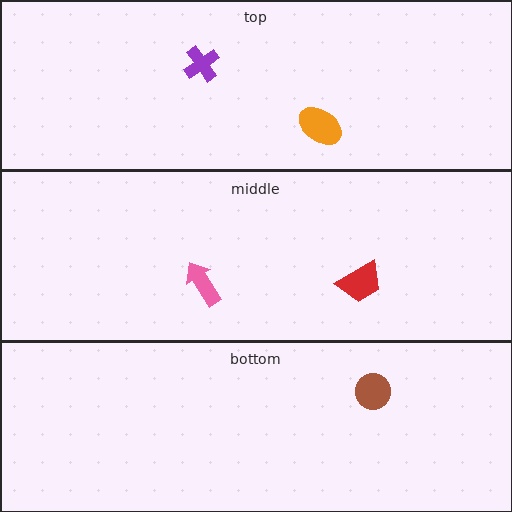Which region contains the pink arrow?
The middle region.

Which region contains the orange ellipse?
The top region.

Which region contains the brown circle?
The bottom region.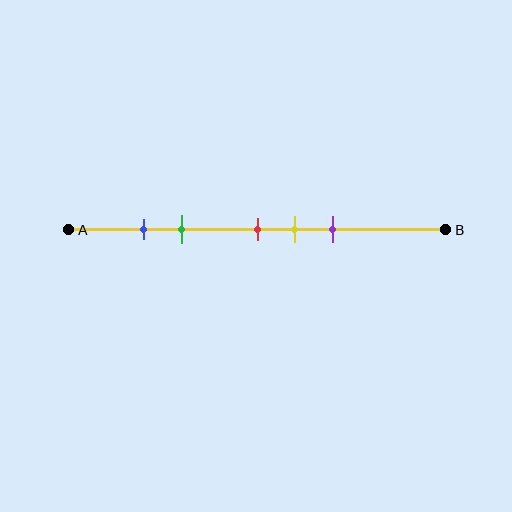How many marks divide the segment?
There are 5 marks dividing the segment.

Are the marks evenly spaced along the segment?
No, the marks are not evenly spaced.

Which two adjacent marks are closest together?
The blue and green marks are the closest adjacent pair.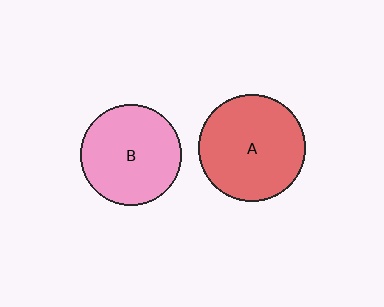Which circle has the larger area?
Circle A (red).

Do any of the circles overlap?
No, none of the circles overlap.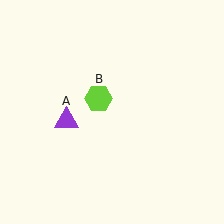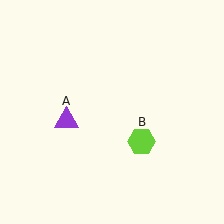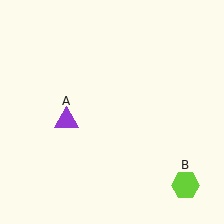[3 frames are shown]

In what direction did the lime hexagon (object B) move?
The lime hexagon (object B) moved down and to the right.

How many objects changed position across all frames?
1 object changed position: lime hexagon (object B).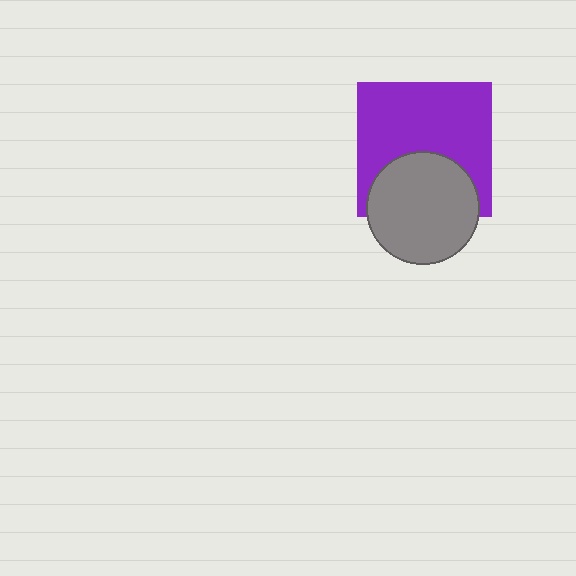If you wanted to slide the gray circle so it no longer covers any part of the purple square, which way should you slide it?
Slide it down — that is the most direct way to separate the two shapes.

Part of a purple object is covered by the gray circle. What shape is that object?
It is a square.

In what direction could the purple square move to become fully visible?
The purple square could move up. That would shift it out from behind the gray circle entirely.